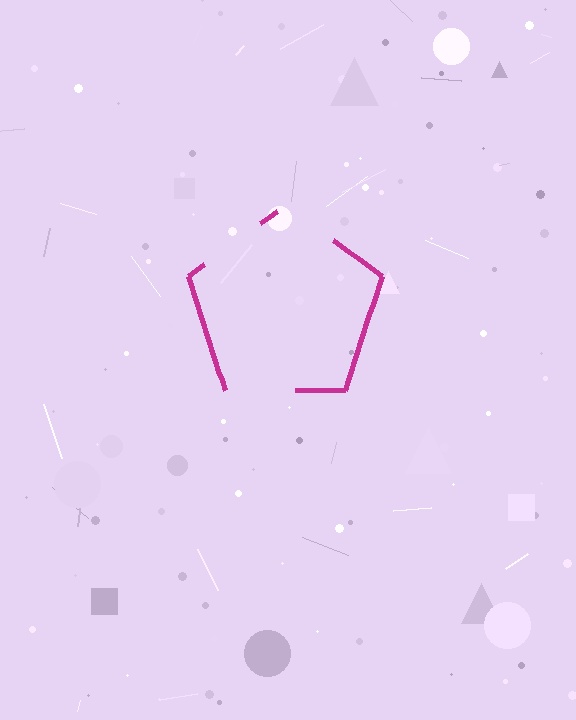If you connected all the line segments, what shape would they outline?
They would outline a pentagon.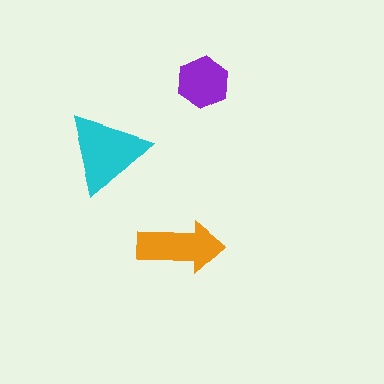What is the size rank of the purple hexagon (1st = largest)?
3rd.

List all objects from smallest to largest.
The purple hexagon, the orange arrow, the cyan triangle.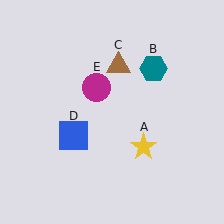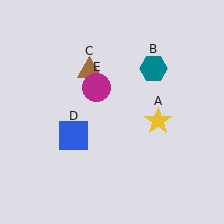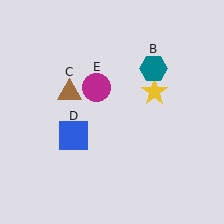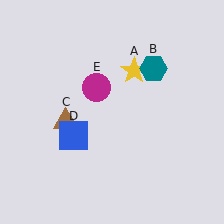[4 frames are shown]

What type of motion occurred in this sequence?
The yellow star (object A), brown triangle (object C) rotated counterclockwise around the center of the scene.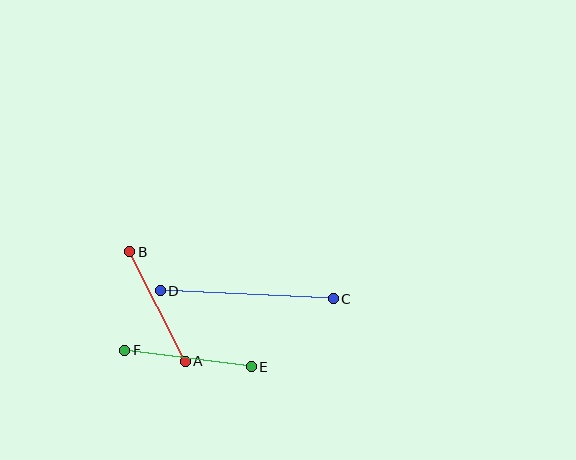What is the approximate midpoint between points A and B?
The midpoint is at approximately (158, 307) pixels.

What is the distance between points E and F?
The distance is approximately 127 pixels.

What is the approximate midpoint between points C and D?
The midpoint is at approximately (247, 295) pixels.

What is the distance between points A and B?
The distance is approximately 123 pixels.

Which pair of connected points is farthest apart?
Points C and D are farthest apart.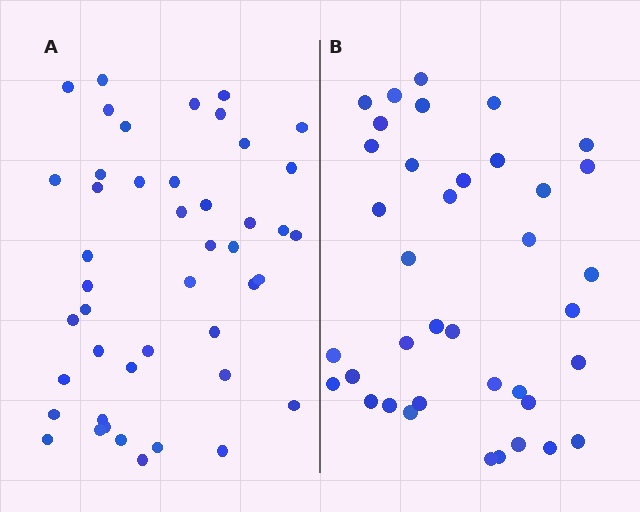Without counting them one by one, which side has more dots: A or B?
Region A (the left region) has more dots.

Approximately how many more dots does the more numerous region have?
Region A has roughly 8 or so more dots than region B.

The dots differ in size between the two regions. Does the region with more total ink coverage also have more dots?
No. Region B has more total ink coverage because its dots are larger, but region A actually contains more individual dots. Total area can be misleading — the number of items is what matters here.